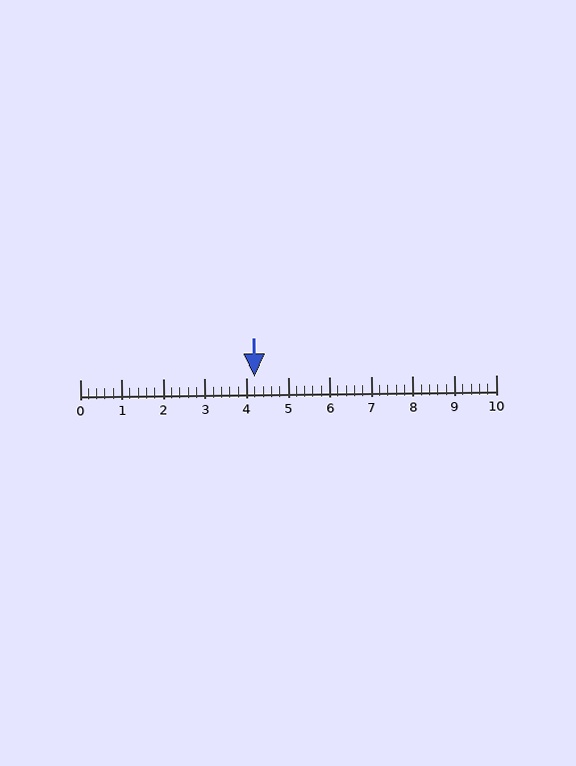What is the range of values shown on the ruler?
The ruler shows values from 0 to 10.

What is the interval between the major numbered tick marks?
The major tick marks are spaced 1 units apart.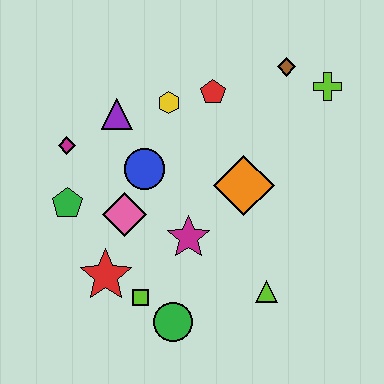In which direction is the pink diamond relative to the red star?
The pink diamond is above the red star.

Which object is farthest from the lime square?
The lime cross is farthest from the lime square.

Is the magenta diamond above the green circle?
Yes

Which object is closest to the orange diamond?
The magenta star is closest to the orange diamond.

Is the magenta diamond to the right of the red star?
No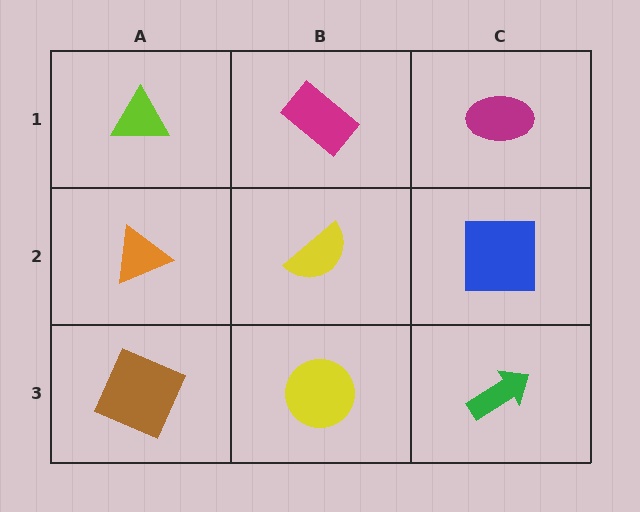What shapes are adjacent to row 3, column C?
A blue square (row 2, column C), a yellow circle (row 3, column B).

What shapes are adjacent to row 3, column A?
An orange triangle (row 2, column A), a yellow circle (row 3, column B).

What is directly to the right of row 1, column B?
A magenta ellipse.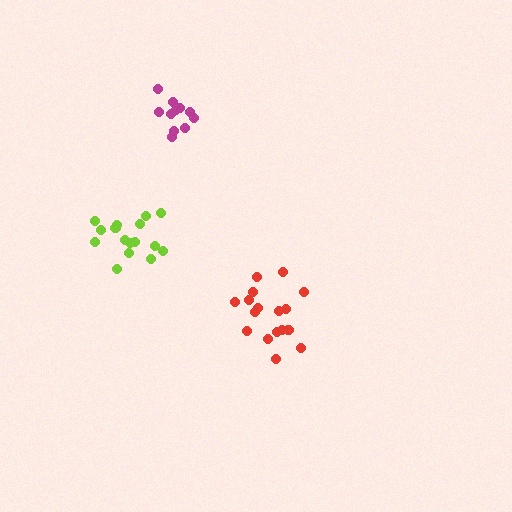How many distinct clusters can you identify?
There are 3 distinct clusters.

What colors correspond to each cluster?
The clusters are colored: magenta, red, lime.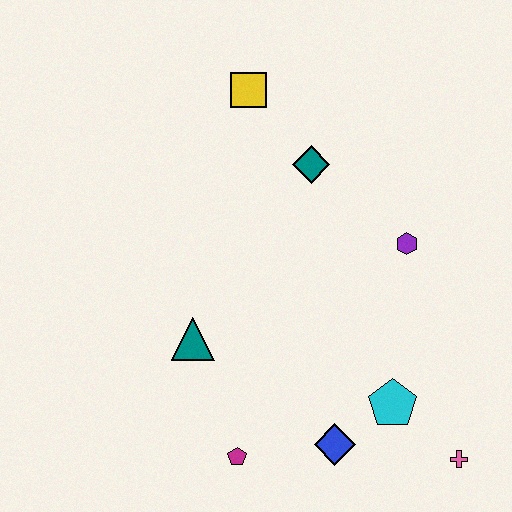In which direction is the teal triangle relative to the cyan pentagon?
The teal triangle is to the left of the cyan pentagon.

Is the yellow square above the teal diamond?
Yes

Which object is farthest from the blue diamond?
The yellow square is farthest from the blue diamond.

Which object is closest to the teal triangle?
The magenta pentagon is closest to the teal triangle.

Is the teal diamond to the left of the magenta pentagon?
No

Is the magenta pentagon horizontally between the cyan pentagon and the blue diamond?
No